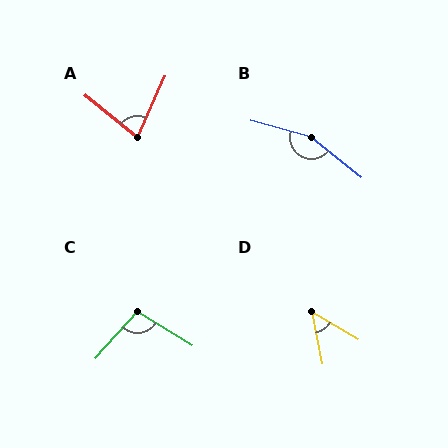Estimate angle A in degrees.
Approximately 75 degrees.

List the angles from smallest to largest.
D (49°), A (75°), C (100°), B (157°).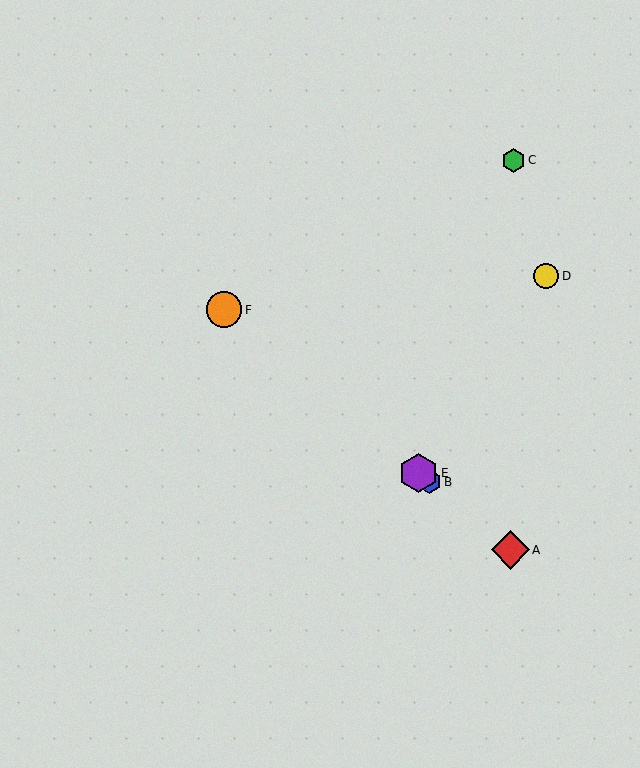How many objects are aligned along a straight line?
4 objects (A, B, E, F) are aligned along a straight line.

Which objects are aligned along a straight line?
Objects A, B, E, F are aligned along a straight line.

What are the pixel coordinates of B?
Object B is at (429, 482).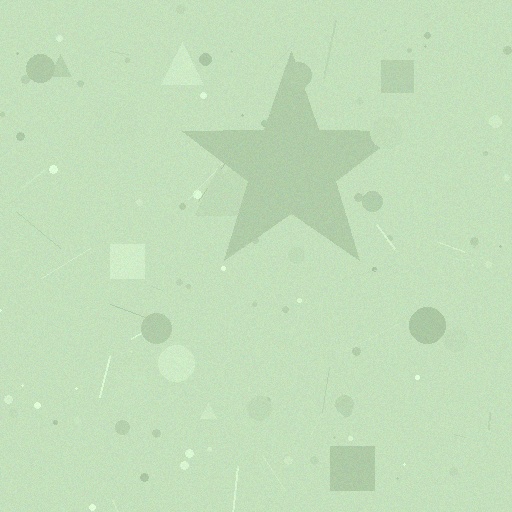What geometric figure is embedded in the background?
A star is embedded in the background.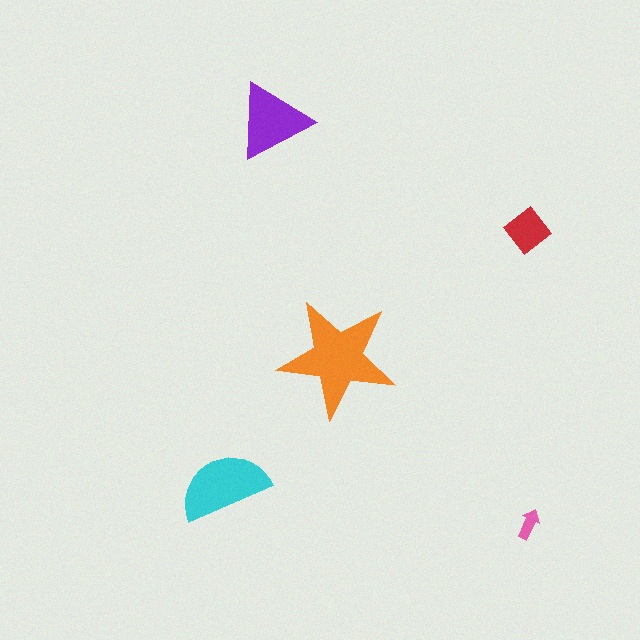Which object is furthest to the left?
The cyan semicircle is leftmost.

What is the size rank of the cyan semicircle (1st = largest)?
2nd.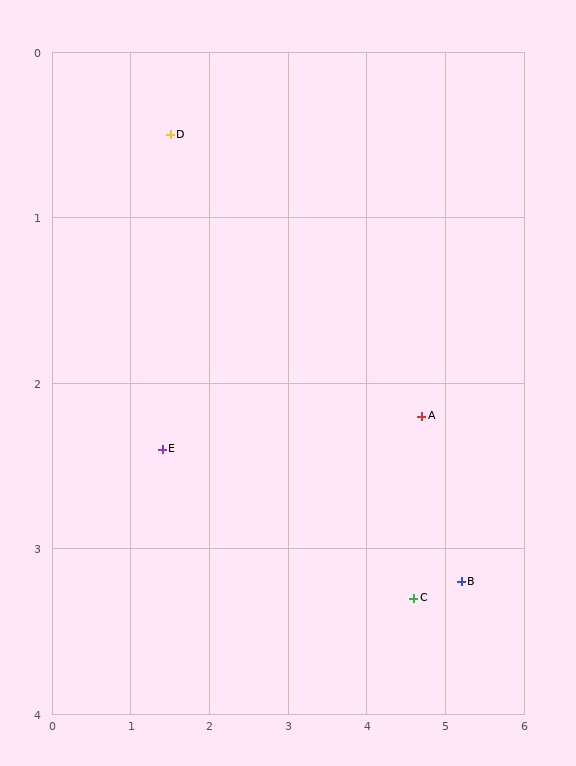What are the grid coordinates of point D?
Point D is at approximately (1.5, 0.5).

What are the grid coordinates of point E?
Point E is at approximately (1.4, 2.4).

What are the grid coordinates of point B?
Point B is at approximately (5.2, 3.2).